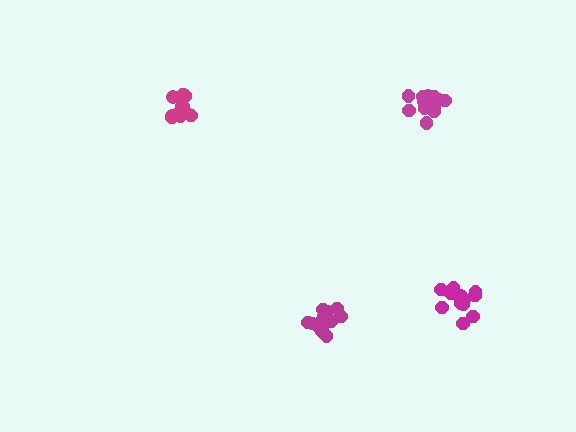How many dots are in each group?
Group 1: 13 dots, Group 2: 13 dots, Group 3: 15 dots, Group 4: 15 dots (56 total).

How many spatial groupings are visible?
There are 4 spatial groupings.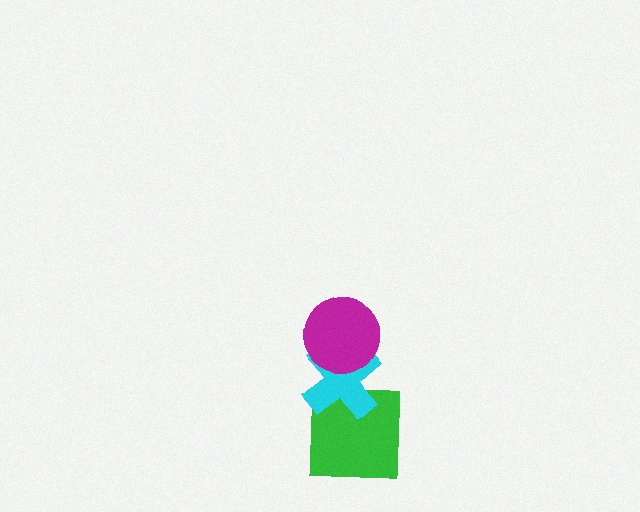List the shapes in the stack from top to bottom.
From top to bottom: the magenta circle, the cyan cross, the green square.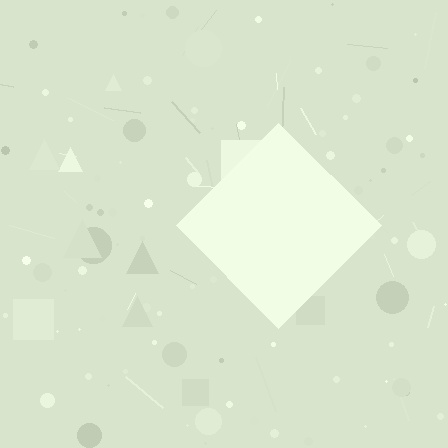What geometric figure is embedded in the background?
A diamond is embedded in the background.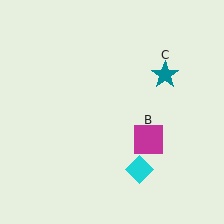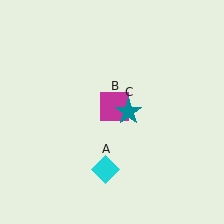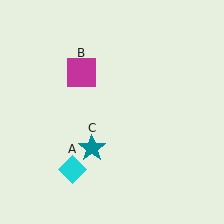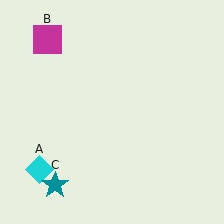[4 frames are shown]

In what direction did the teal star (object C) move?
The teal star (object C) moved down and to the left.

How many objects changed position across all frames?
3 objects changed position: cyan diamond (object A), magenta square (object B), teal star (object C).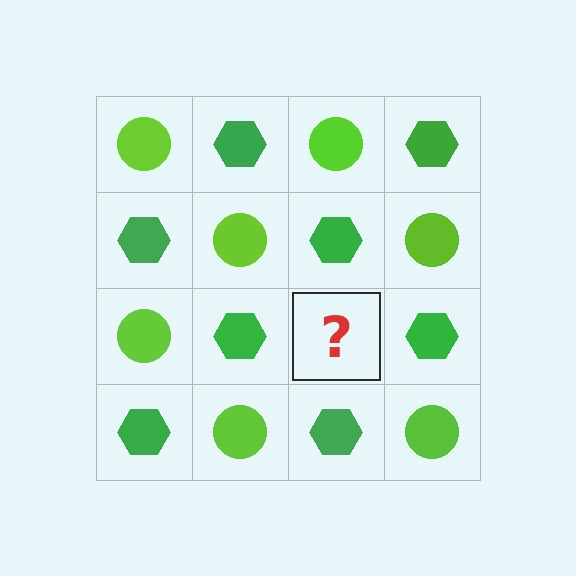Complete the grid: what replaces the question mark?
The question mark should be replaced with a lime circle.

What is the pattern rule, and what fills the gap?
The rule is that it alternates lime circle and green hexagon in a checkerboard pattern. The gap should be filled with a lime circle.